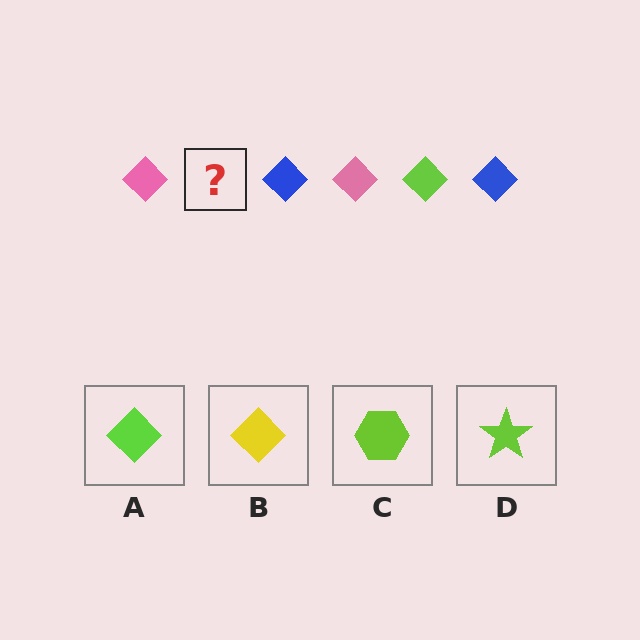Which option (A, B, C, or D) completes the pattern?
A.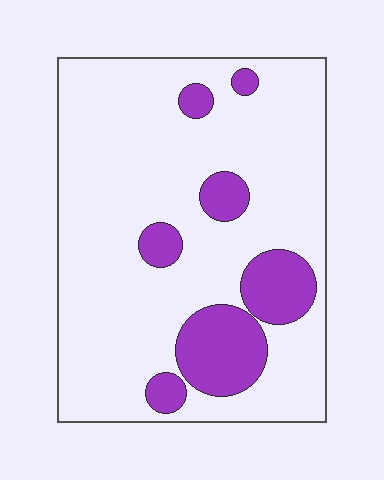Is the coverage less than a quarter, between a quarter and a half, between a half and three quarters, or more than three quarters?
Less than a quarter.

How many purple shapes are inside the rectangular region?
7.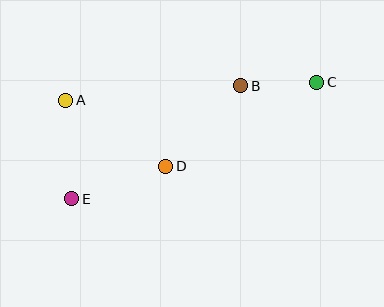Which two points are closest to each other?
Points B and C are closest to each other.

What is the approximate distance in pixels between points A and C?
The distance between A and C is approximately 252 pixels.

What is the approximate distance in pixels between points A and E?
The distance between A and E is approximately 99 pixels.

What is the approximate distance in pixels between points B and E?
The distance between B and E is approximately 203 pixels.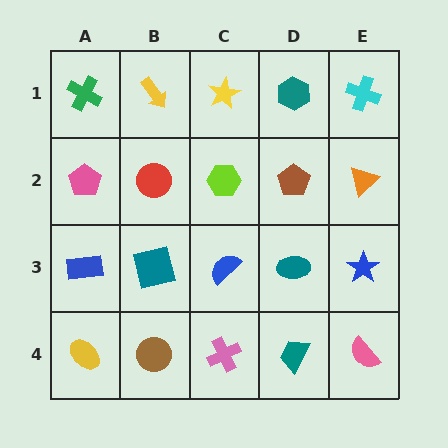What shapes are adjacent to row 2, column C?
A yellow star (row 1, column C), a blue semicircle (row 3, column C), a red circle (row 2, column B), a brown pentagon (row 2, column D).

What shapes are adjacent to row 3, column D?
A brown pentagon (row 2, column D), a teal trapezoid (row 4, column D), a blue semicircle (row 3, column C), a blue star (row 3, column E).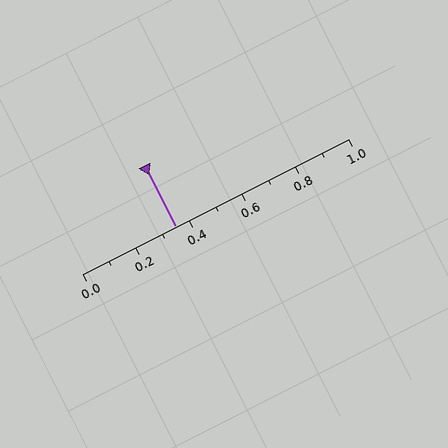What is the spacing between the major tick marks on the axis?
The major ticks are spaced 0.2 apart.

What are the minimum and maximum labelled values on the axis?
The axis runs from 0.0 to 1.0.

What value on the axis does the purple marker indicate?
The marker indicates approximately 0.35.